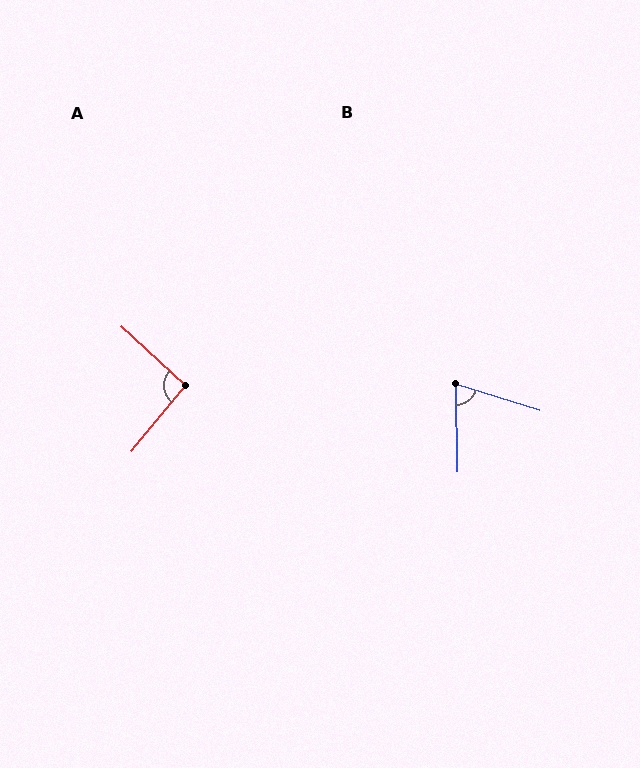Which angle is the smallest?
B, at approximately 72 degrees.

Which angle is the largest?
A, at approximately 93 degrees.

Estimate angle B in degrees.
Approximately 72 degrees.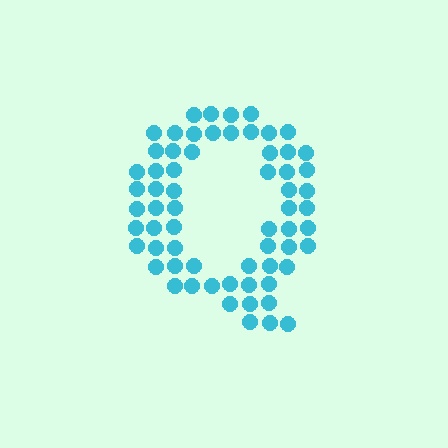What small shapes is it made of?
It is made of small circles.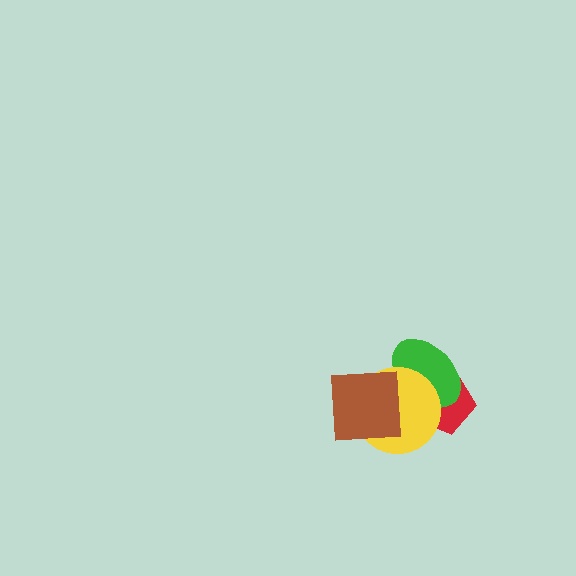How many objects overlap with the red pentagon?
2 objects overlap with the red pentagon.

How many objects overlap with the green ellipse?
2 objects overlap with the green ellipse.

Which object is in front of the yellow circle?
The brown square is in front of the yellow circle.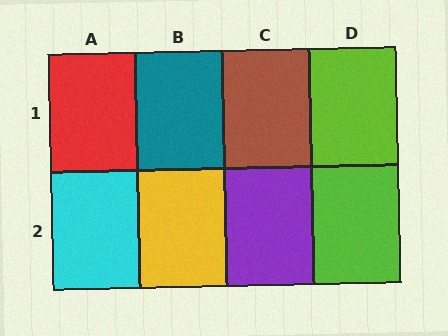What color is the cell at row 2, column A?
Cyan.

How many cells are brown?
1 cell is brown.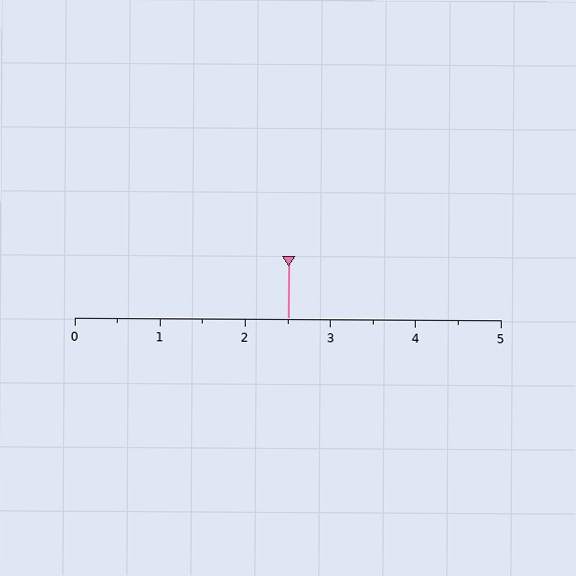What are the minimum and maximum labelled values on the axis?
The axis runs from 0 to 5.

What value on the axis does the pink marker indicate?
The marker indicates approximately 2.5.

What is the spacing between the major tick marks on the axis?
The major ticks are spaced 1 apart.